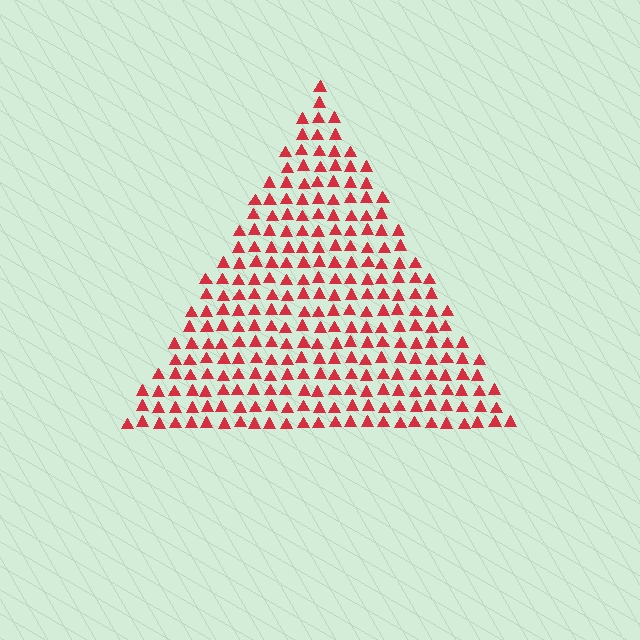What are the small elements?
The small elements are triangles.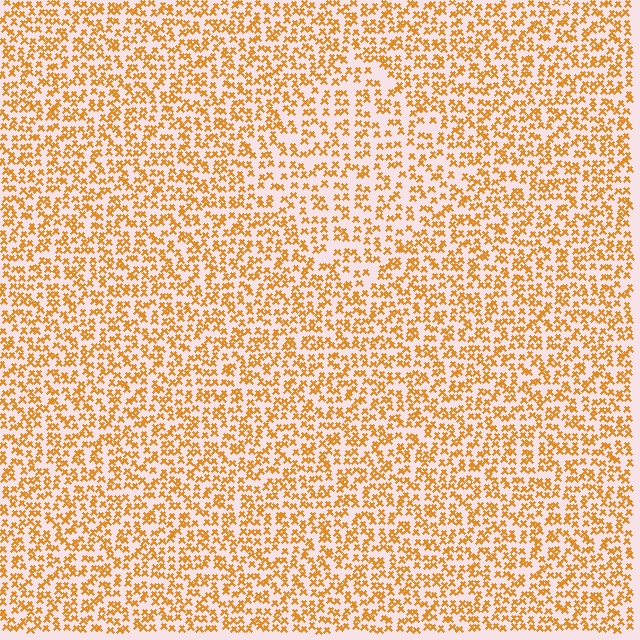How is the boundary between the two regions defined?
The boundary is defined by a change in element density (approximately 1.5x ratio). All elements are the same color, size, and shape.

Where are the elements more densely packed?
The elements are more densely packed outside the diamond boundary.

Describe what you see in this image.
The image contains small orange elements arranged at two different densities. A diamond-shaped region is visible where the elements are less densely packed than the surrounding area.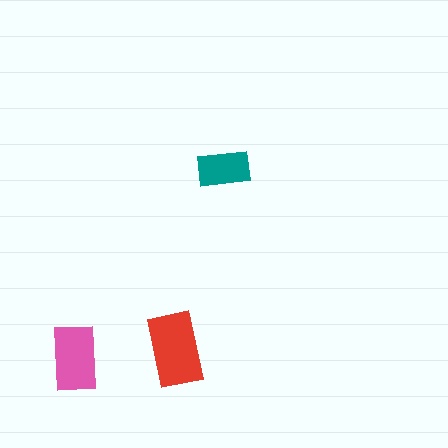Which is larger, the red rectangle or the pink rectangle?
The red one.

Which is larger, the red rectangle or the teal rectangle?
The red one.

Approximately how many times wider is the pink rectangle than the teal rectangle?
About 1.5 times wider.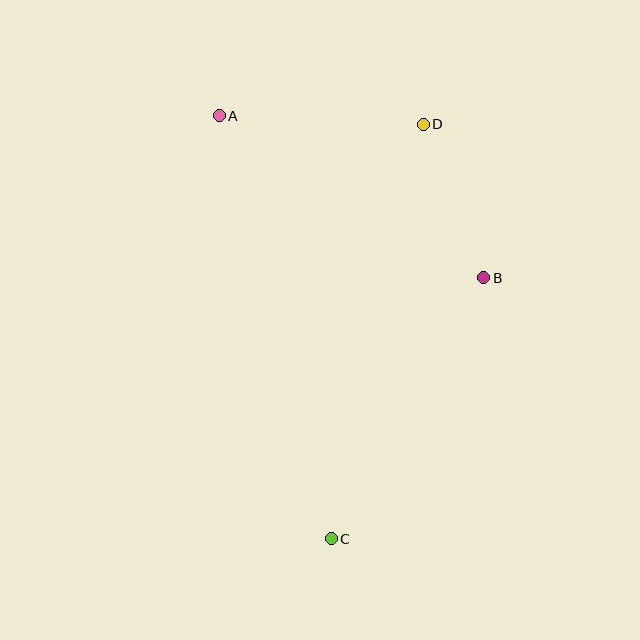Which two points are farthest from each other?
Points A and C are farthest from each other.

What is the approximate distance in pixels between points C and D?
The distance between C and D is approximately 425 pixels.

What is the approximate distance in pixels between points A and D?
The distance between A and D is approximately 204 pixels.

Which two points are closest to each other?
Points B and D are closest to each other.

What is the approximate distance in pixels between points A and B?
The distance between A and B is approximately 310 pixels.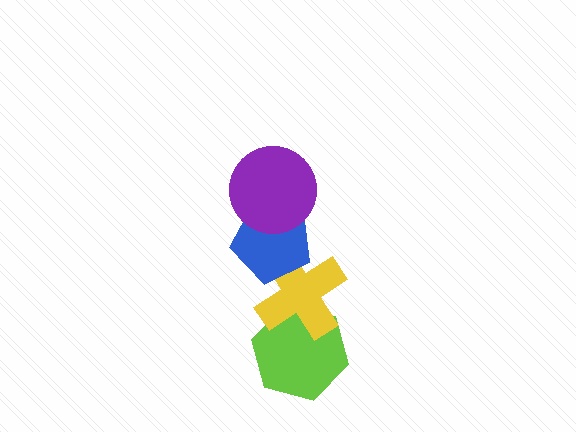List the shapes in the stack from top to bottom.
From top to bottom: the purple circle, the blue pentagon, the yellow cross, the lime hexagon.